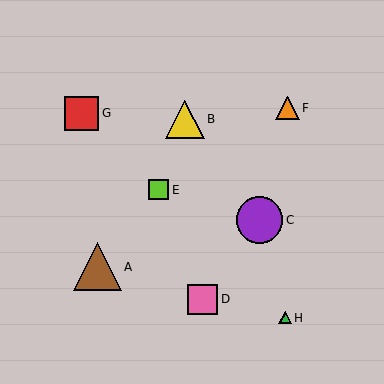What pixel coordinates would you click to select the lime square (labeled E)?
Click at (159, 190) to select the lime square E.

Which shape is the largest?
The brown triangle (labeled A) is the largest.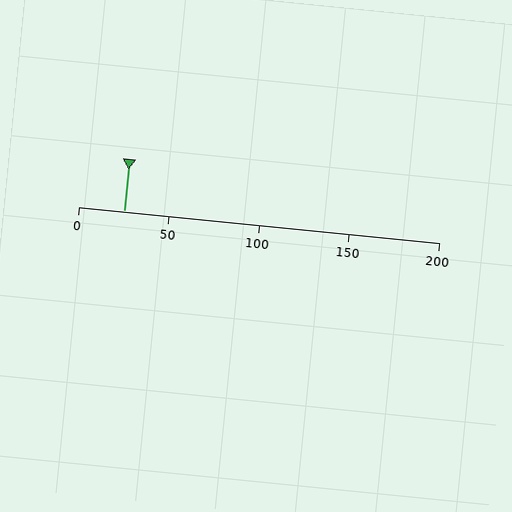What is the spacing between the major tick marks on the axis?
The major ticks are spaced 50 apart.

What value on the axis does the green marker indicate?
The marker indicates approximately 25.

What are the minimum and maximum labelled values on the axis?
The axis runs from 0 to 200.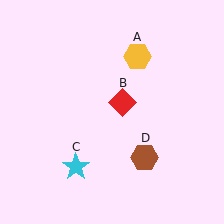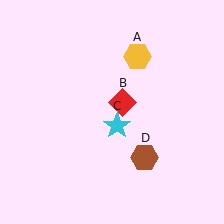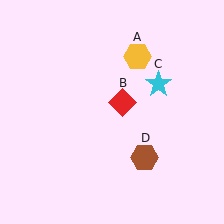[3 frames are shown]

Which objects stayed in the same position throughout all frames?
Yellow hexagon (object A) and red diamond (object B) and brown hexagon (object D) remained stationary.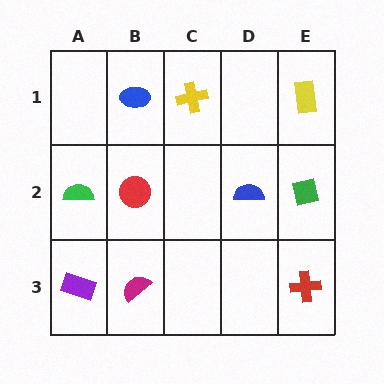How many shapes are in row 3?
3 shapes.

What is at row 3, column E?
A red cross.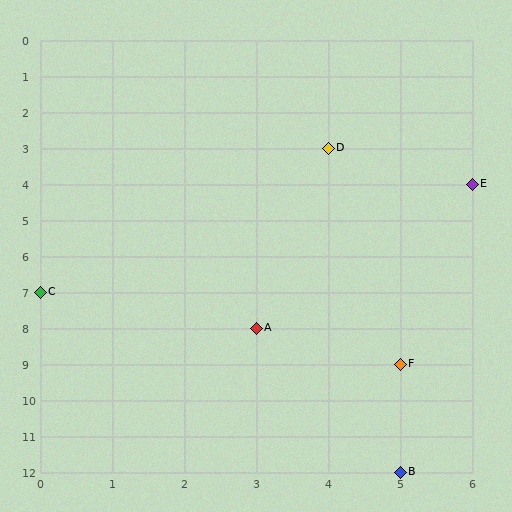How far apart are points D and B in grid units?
Points D and B are 1 column and 9 rows apart (about 9.1 grid units diagonally).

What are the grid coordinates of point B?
Point B is at grid coordinates (5, 12).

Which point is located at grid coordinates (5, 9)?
Point F is at (5, 9).